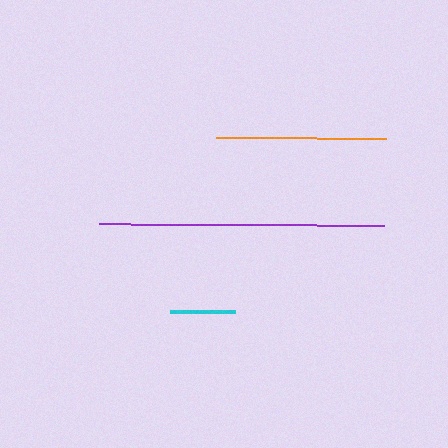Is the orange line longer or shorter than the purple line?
The purple line is longer than the orange line.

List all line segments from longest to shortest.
From longest to shortest: purple, orange, cyan.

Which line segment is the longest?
The purple line is the longest at approximately 285 pixels.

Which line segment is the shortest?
The cyan line is the shortest at approximately 65 pixels.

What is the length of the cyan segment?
The cyan segment is approximately 65 pixels long.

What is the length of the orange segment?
The orange segment is approximately 171 pixels long.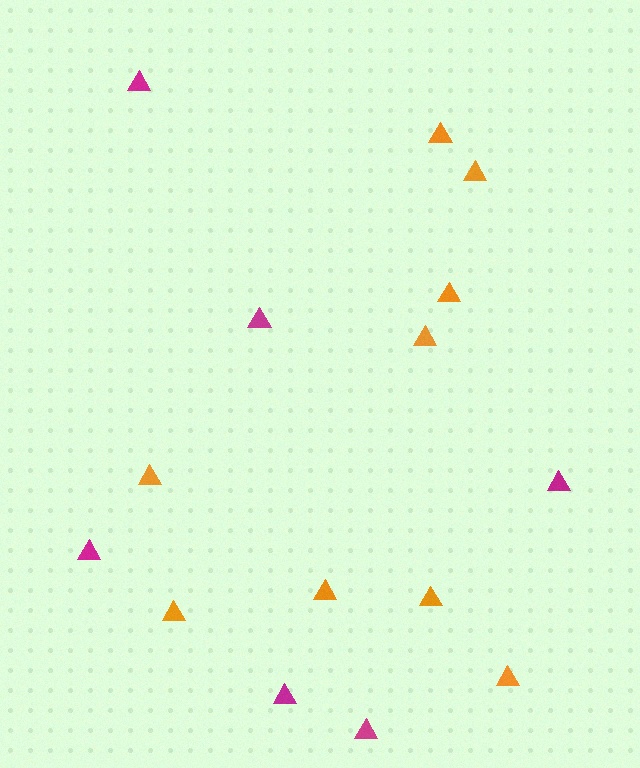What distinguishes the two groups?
There are 2 groups: one group of magenta triangles (6) and one group of orange triangles (9).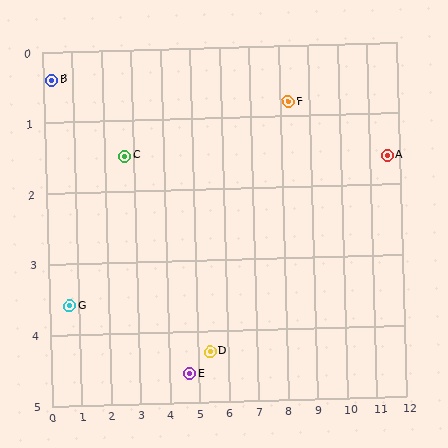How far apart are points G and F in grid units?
Points G and F are about 8.1 grid units apart.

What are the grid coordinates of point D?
Point D is at approximately (5.4, 4.3).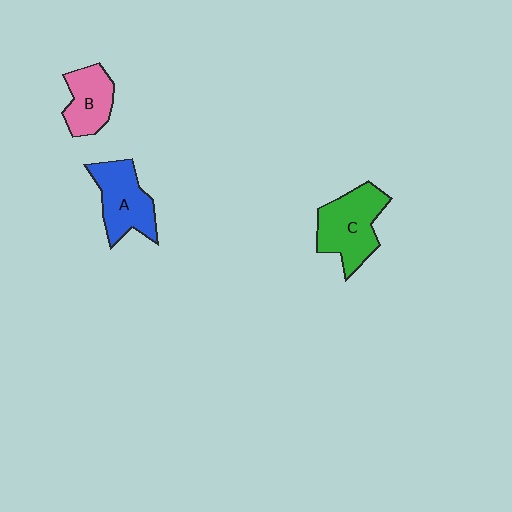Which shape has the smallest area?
Shape B (pink).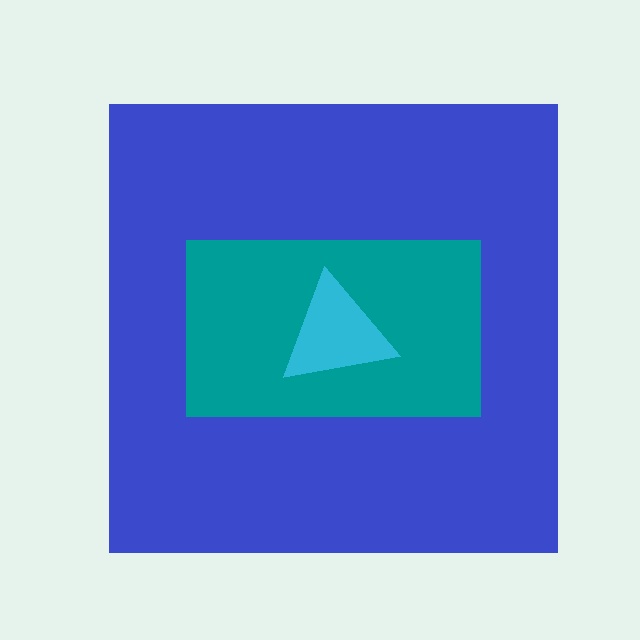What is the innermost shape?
The cyan triangle.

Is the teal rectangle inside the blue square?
Yes.